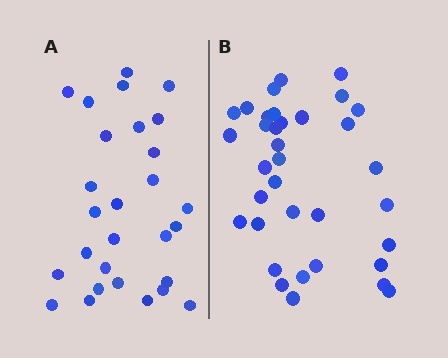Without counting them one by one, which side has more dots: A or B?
Region B (the right region) has more dots.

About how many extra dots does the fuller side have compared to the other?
Region B has roughly 8 or so more dots than region A.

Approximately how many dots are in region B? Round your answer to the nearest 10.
About 40 dots. (The exact count is 35, which rounds to 40.)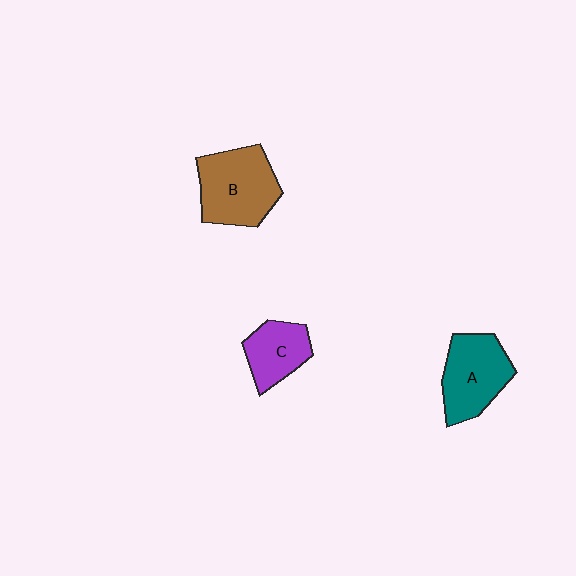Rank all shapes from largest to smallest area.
From largest to smallest: B (brown), A (teal), C (purple).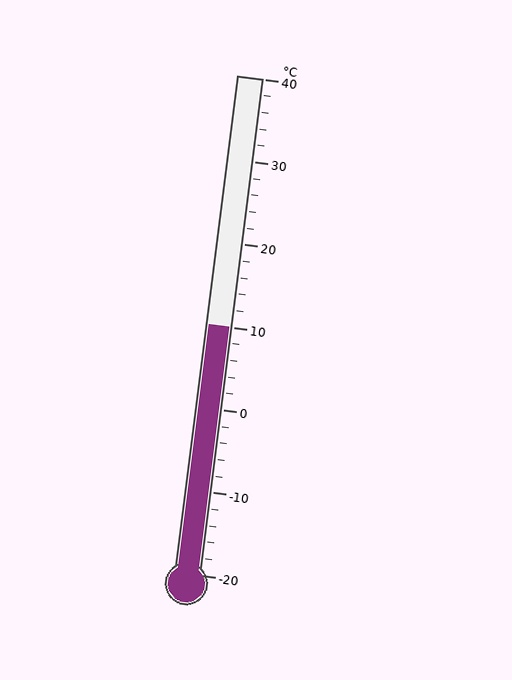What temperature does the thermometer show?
The thermometer shows approximately 10°C.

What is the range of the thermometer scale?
The thermometer scale ranges from -20°C to 40°C.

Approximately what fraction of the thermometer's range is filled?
The thermometer is filled to approximately 50% of its range.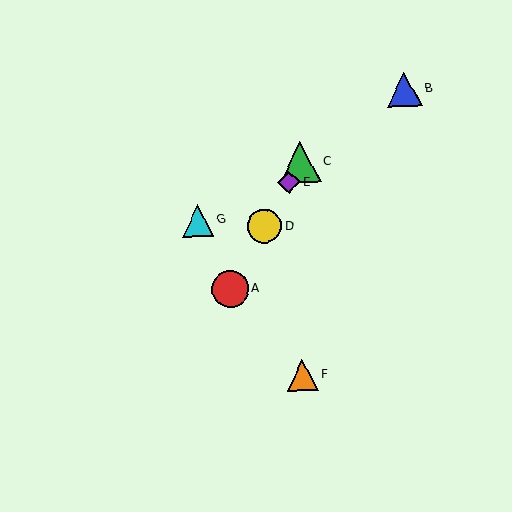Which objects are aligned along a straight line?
Objects A, C, D, E are aligned along a straight line.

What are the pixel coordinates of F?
Object F is at (303, 375).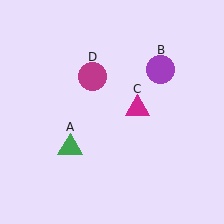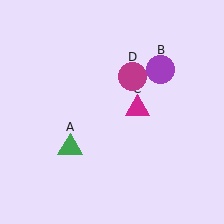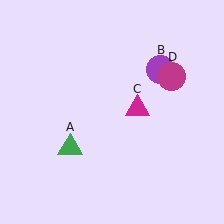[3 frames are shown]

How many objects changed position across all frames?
1 object changed position: magenta circle (object D).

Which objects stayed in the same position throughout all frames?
Green triangle (object A) and purple circle (object B) and magenta triangle (object C) remained stationary.